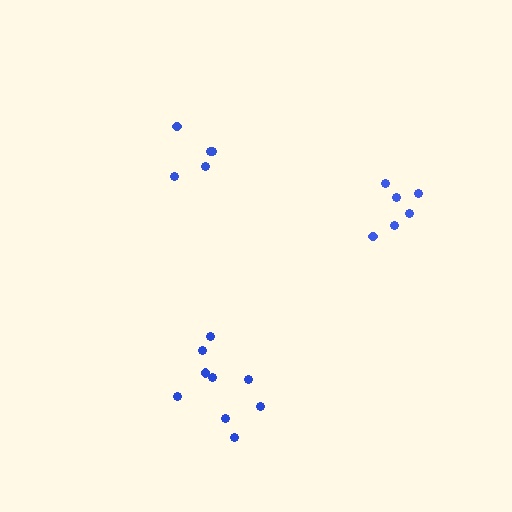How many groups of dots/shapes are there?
There are 3 groups.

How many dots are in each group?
Group 1: 6 dots, Group 2: 9 dots, Group 3: 5 dots (20 total).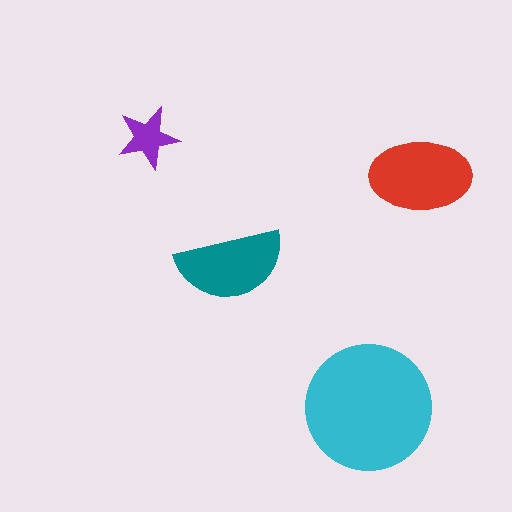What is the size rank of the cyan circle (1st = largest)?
1st.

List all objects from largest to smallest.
The cyan circle, the red ellipse, the teal semicircle, the purple star.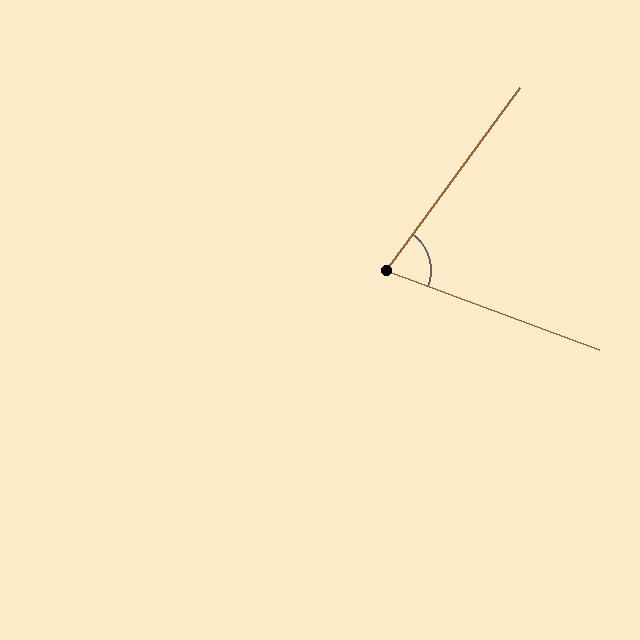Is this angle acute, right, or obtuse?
It is acute.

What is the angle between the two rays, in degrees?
Approximately 74 degrees.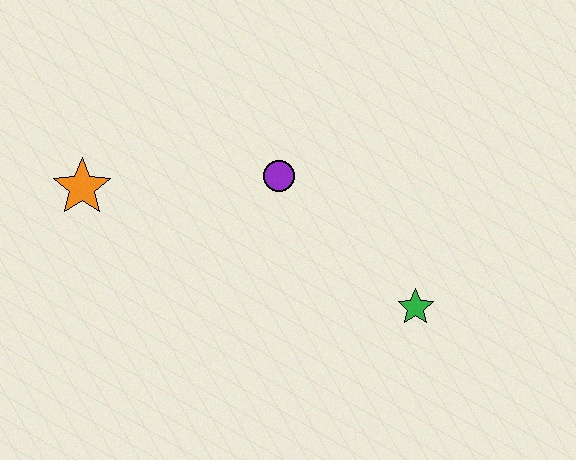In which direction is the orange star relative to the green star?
The orange star is to the left of the green star.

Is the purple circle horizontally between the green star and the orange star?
Yes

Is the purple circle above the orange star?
Yes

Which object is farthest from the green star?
The orange star is farthest from the green star.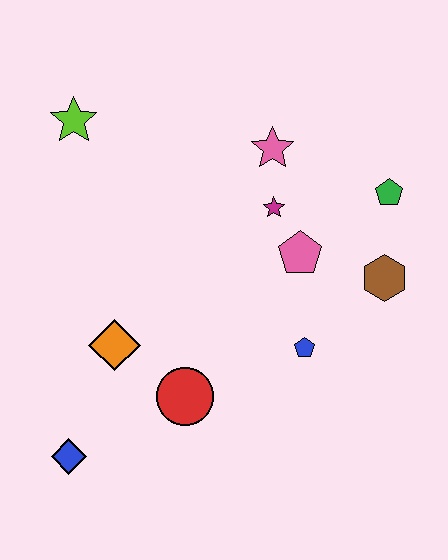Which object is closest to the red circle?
The orange diamond is closest to the red circle.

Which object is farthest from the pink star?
The blue diamond is farthest from the pink star.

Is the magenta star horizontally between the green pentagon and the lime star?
Yes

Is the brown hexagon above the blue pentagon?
Yes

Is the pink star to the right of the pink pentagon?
No